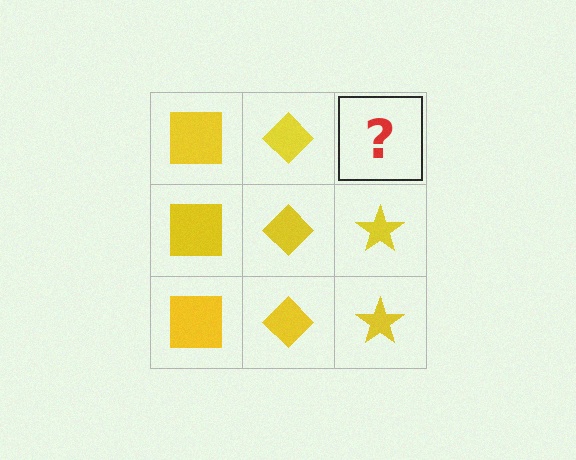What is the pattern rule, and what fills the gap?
The rule is that each column has a consistent shape. The gap should be filled with a yellow star.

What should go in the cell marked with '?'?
The missing cell should contain a yellow star.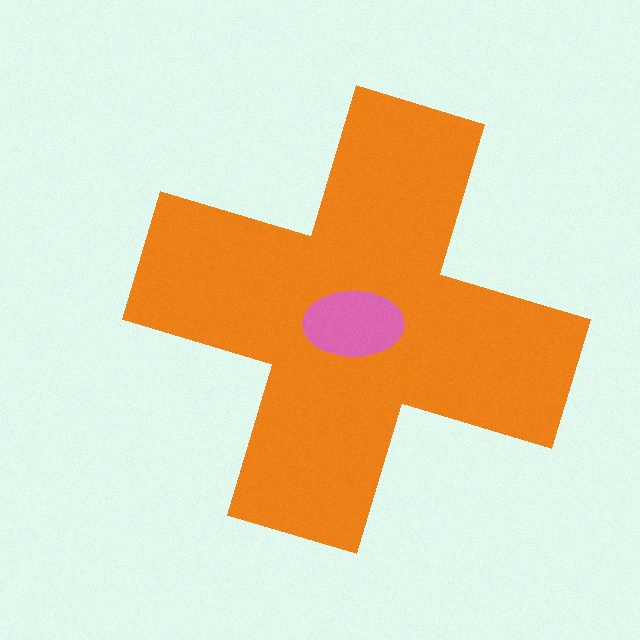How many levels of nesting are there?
2.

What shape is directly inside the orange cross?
The pink ellipse.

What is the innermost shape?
The pink ellipse.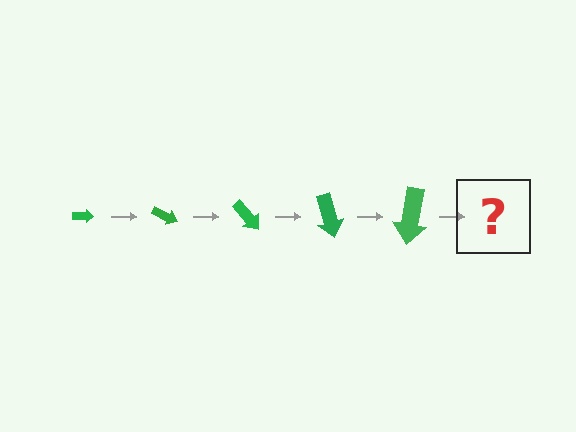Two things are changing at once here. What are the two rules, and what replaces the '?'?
The two rules are that the arrow grows larger each step and it rotates 25 degrees each step. The '?' should be an arrow, larger than the previous one and rotated 125 degrees from the start.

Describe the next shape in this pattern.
It should be an arrow, larger than the previous one and rotated 125 degrees from the start.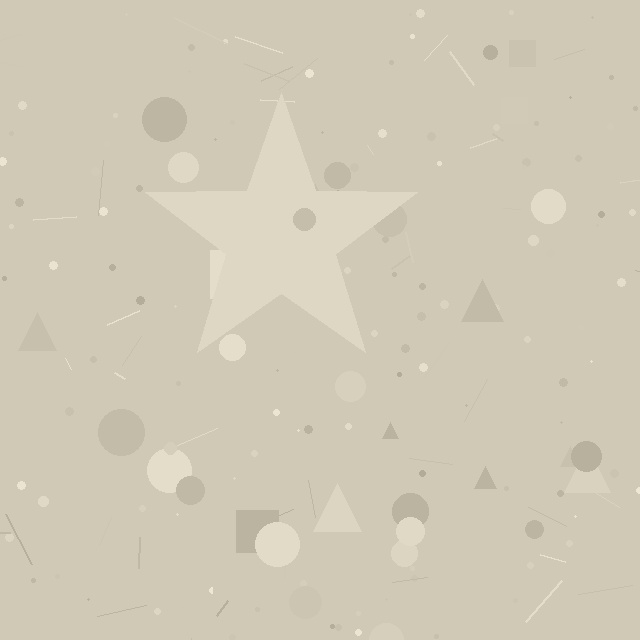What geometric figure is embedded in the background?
A star is embedded in the background.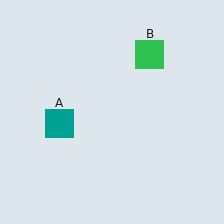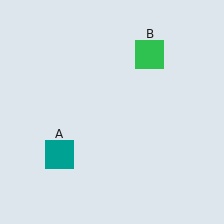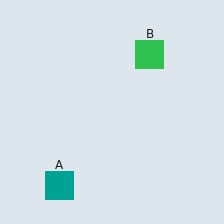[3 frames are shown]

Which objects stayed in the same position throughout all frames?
Green square (object B) remained stationary.